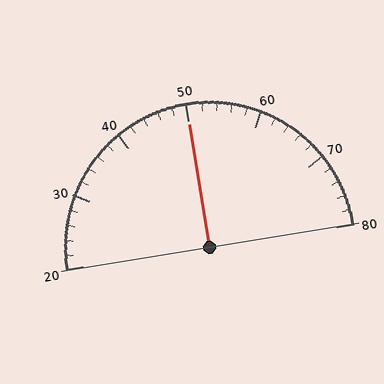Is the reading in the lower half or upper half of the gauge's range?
The reading is in the upper half of the range (20 to 80).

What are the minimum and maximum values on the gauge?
The gauge ranges from 20 to 80.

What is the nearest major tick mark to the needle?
The nearest major tick mark is 50.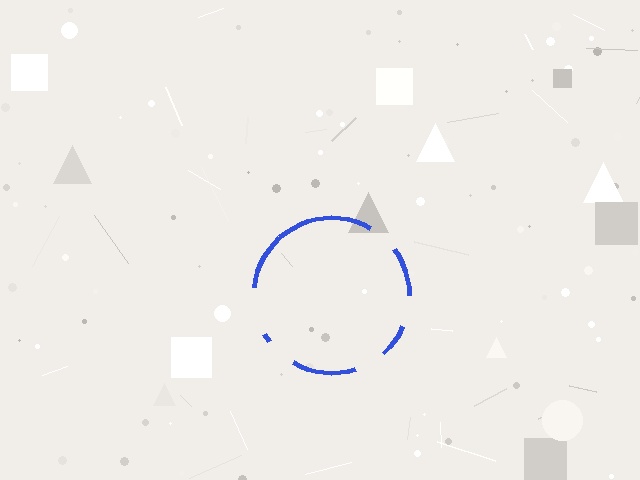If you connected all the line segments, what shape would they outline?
They would outline a circle.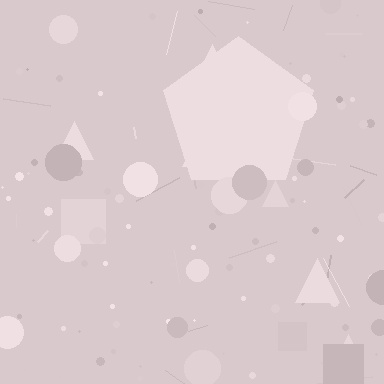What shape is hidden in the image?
A pentagon is hidden in the image.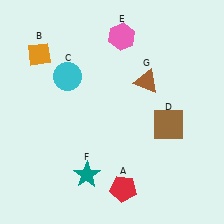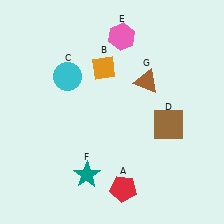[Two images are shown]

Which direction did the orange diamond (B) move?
The orange diamond (B) moved right.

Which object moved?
The orange diamond (B) moved right.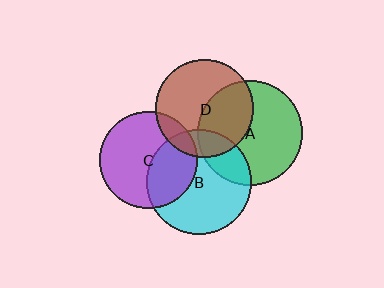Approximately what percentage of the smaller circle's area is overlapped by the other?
Approximately 20%.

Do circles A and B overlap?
Yes.